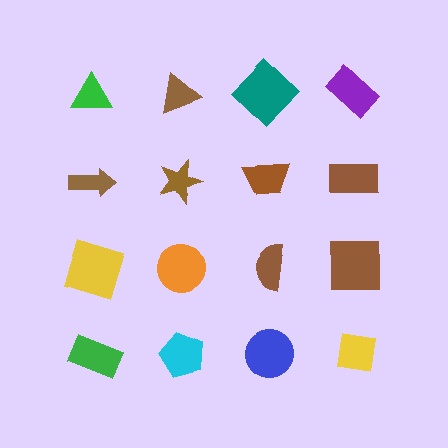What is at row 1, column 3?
A teal diamond.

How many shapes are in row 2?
4 shapes.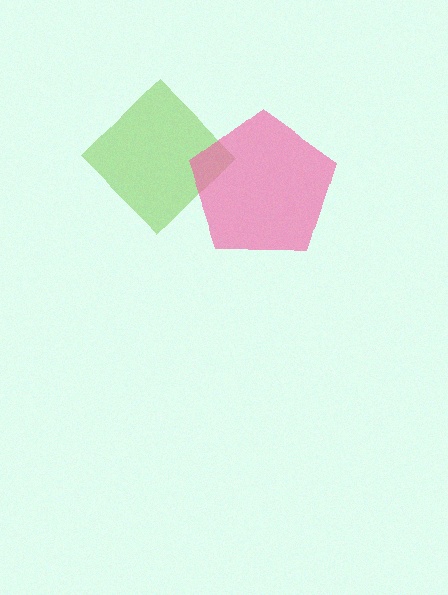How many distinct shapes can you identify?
There are 2 distinct shapes: a lime diamond, a pink pentagon.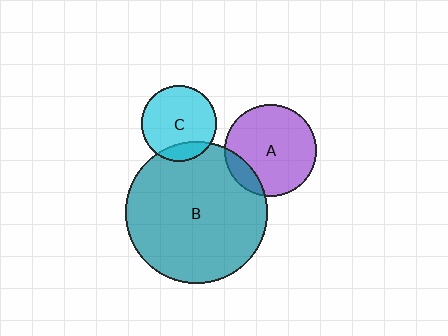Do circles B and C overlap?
Yes.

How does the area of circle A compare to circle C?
Approximately 1.5 times.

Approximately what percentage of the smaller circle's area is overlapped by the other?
Approximately 15%.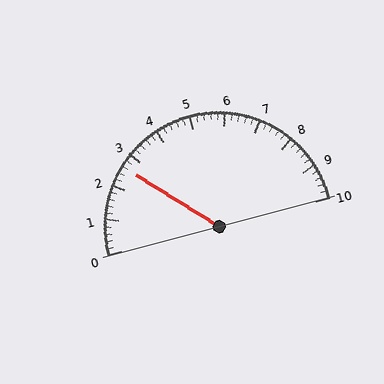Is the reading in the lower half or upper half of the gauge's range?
The reading is in the lower half of the range (0 to 10).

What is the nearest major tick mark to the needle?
The nearest major tick mark is 3.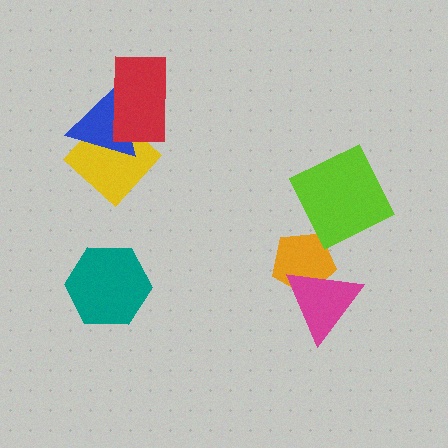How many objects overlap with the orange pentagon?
1 object overlaps with the orange pentagon.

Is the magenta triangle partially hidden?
No, no other shape covers it.